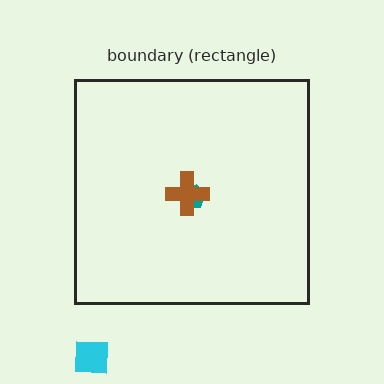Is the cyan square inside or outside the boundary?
Outside.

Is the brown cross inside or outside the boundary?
Inside.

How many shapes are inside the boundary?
2 inside, 1 outside.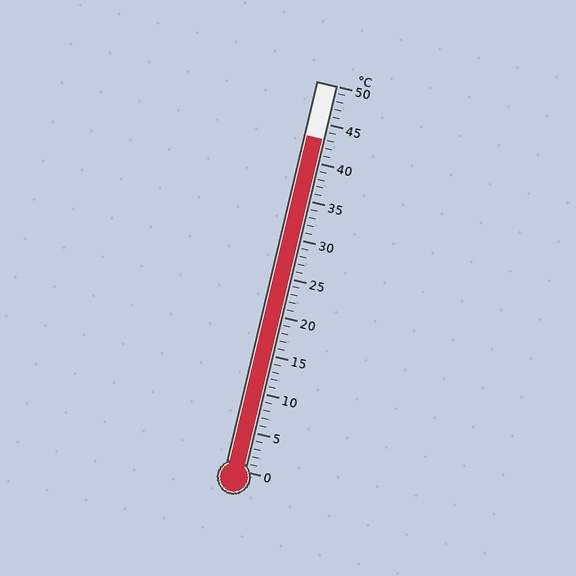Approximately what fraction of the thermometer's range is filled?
The thermometer is filled to approximately 85% of its range.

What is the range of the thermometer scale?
The thermometer scale ranges from 0°C to 50°C.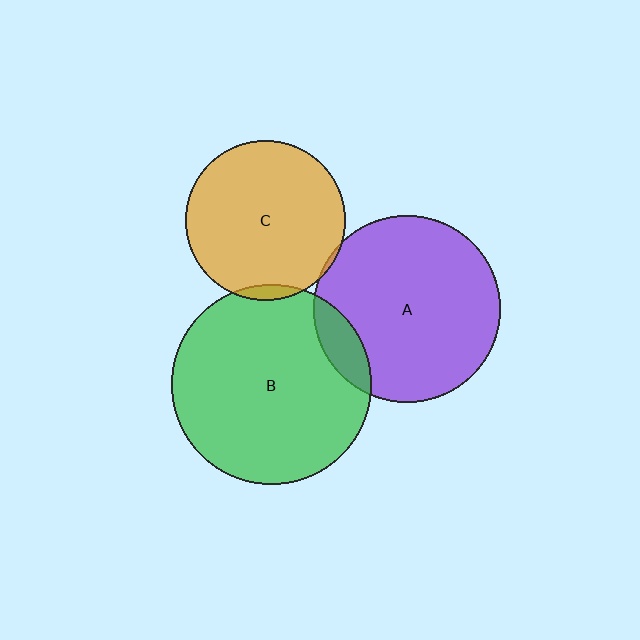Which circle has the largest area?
Circle B (green).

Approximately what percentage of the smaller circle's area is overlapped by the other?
Approximately 5%.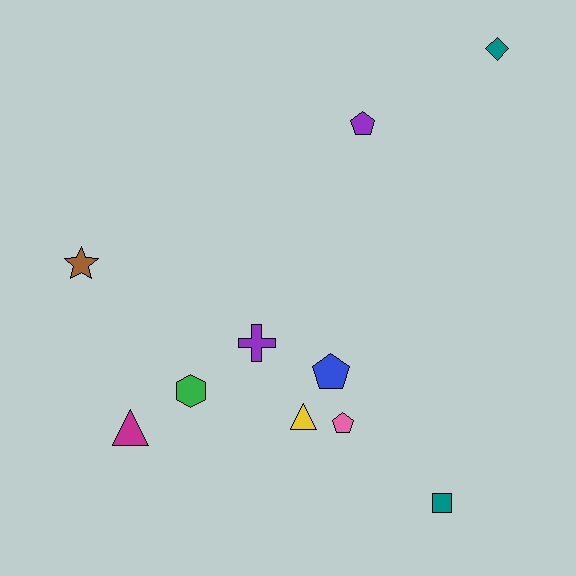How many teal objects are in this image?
There are 2 teal objects.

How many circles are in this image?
There are no circles.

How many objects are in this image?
There are 10 objects.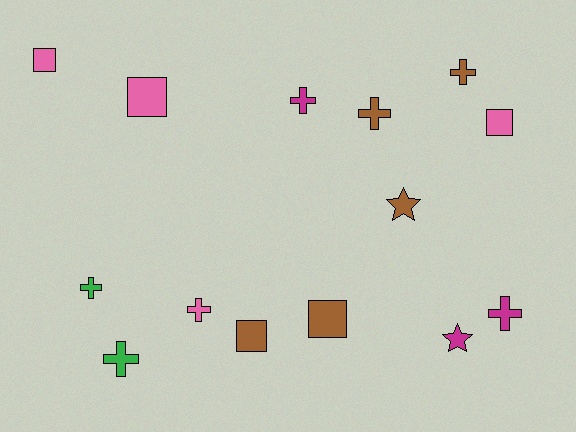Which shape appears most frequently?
Cross, with 7 objects.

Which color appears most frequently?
Brown, with 5 objects.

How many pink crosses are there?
There is 1 pink cross.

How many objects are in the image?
There are 14 objects.